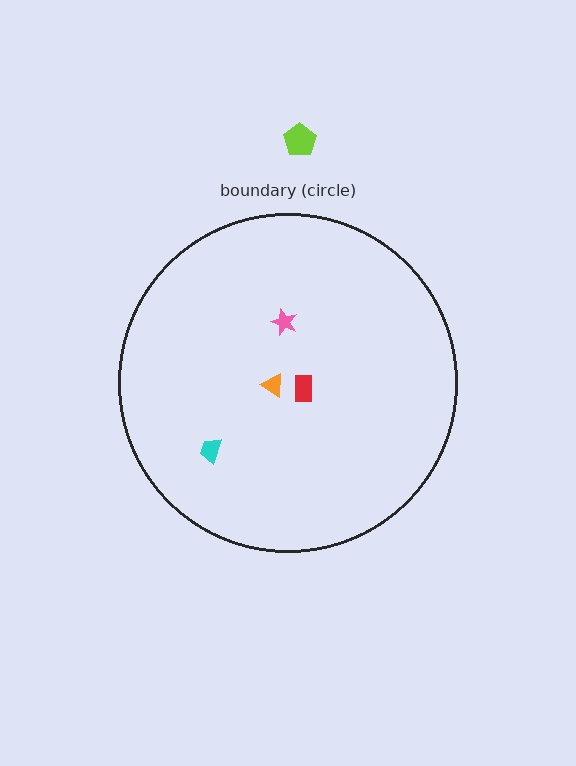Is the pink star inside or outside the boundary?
Inside.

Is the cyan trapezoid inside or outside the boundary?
Inside.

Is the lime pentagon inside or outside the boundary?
Outside.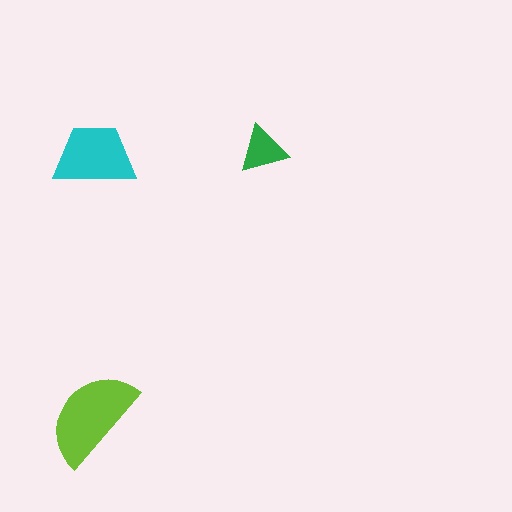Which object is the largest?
The lime semicircle.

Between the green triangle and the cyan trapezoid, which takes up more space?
The cyan trapezoid.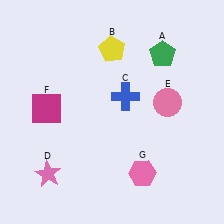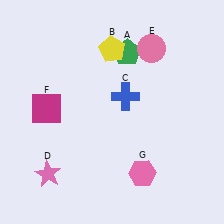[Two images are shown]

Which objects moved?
The objects that moved are: the green pentagon (A), the pink circle (E).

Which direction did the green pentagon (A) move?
The green pentagon (A) moved left.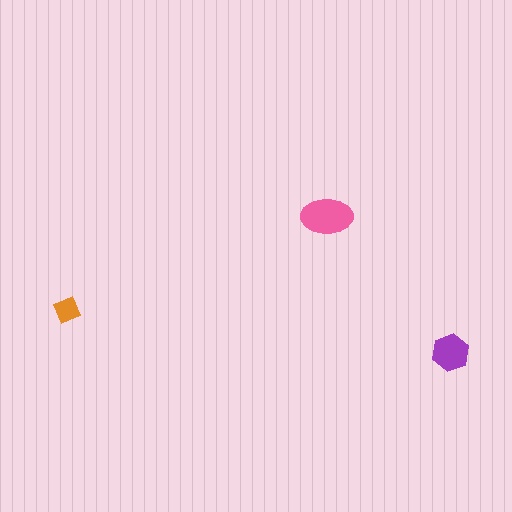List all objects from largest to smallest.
The pink ellipse, the purple hexagon, the orange diamond.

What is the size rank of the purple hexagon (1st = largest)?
2nd.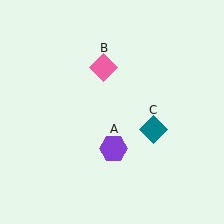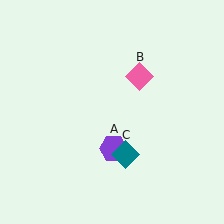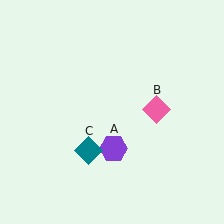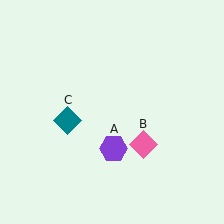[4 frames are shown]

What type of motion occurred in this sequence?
The pink diamond (object B), teal diamond (object C) rotated clockwise around the center of the scene.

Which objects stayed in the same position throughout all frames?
Purple hexagon (object A) remained stationary.